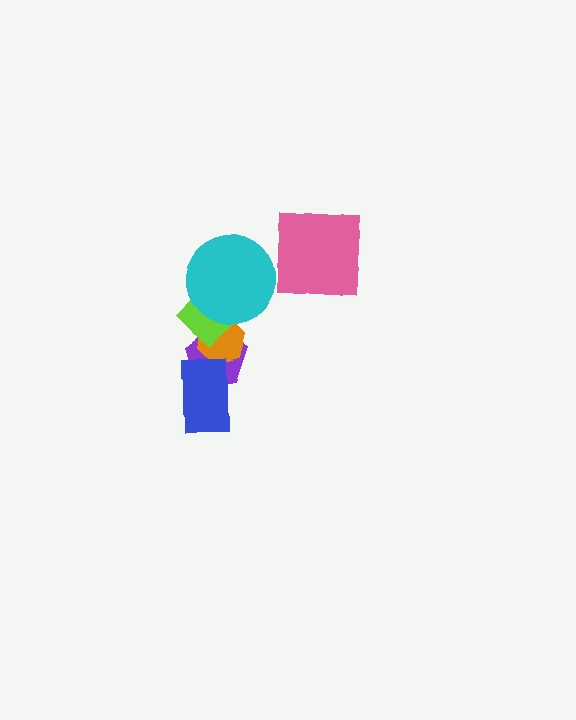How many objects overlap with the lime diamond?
3 objects overlap with the lime diamond.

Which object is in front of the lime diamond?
The cyan circle is in front of the lime diamond.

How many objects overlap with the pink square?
0 objects overlap with the pink square.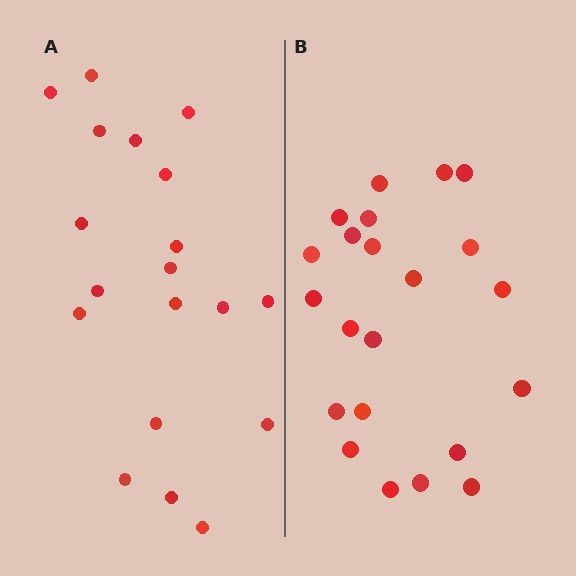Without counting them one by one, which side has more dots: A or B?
Region B (the right region) has more dots.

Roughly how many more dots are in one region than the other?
Region B has just a few more — roughly 2 or 3 more dots than region A.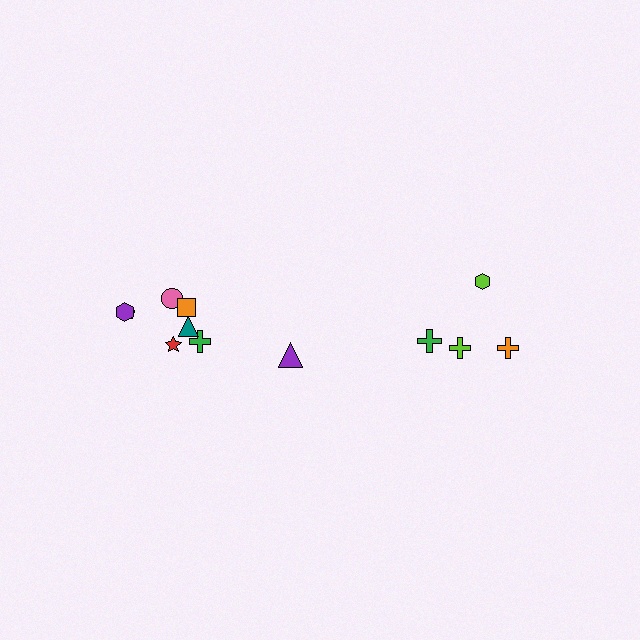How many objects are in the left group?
There are 8 objects.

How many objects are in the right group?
There are 4 objects.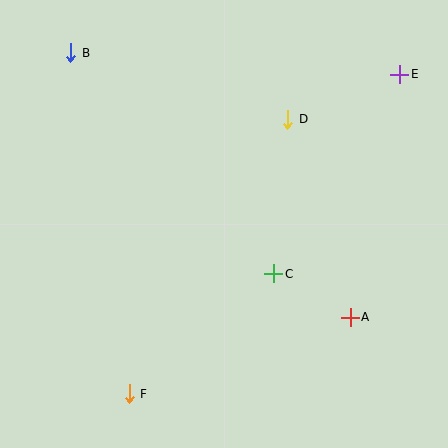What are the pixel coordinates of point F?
Point F is at (129, 394).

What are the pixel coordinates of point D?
Point D is at (288, 119).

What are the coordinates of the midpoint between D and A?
The midpoint between D and A is at (319, 218).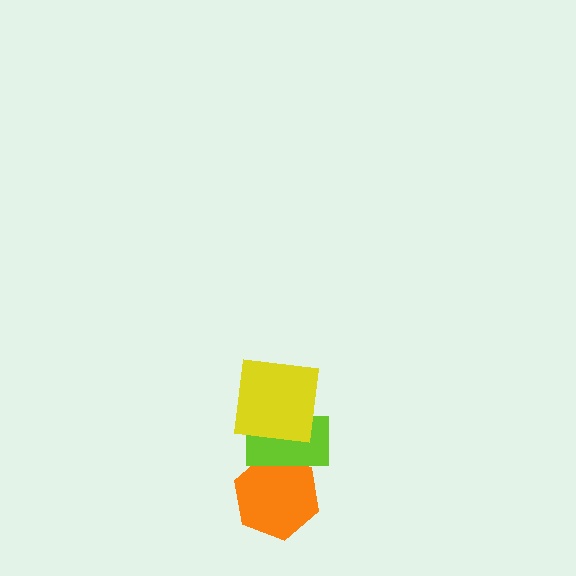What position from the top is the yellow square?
The yellow square is 1st from the top.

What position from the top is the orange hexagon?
The orange hexagon is 3rd from the top.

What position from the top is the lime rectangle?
The lime rectangle is 2nd from the top.